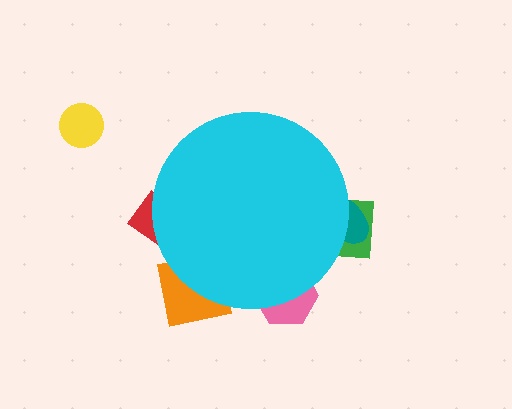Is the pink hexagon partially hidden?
Yes, the pink hexagon is partially hidden behind the cyan circle.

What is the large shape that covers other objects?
A cyan circle.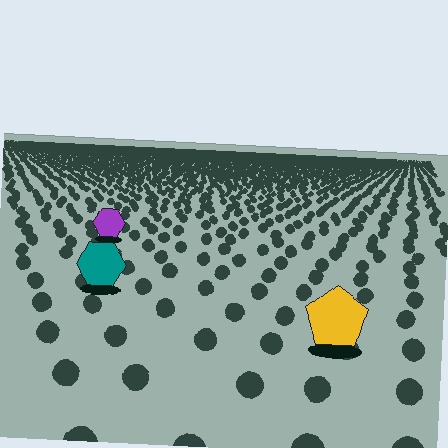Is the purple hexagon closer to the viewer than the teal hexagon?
No. The teal hexagon is closer — you can tell from the texture gradient: the ground texture is coarser near it.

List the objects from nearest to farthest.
From nearest to farthest: the yellow pentagon, the teal hexagon, the purple hexagon.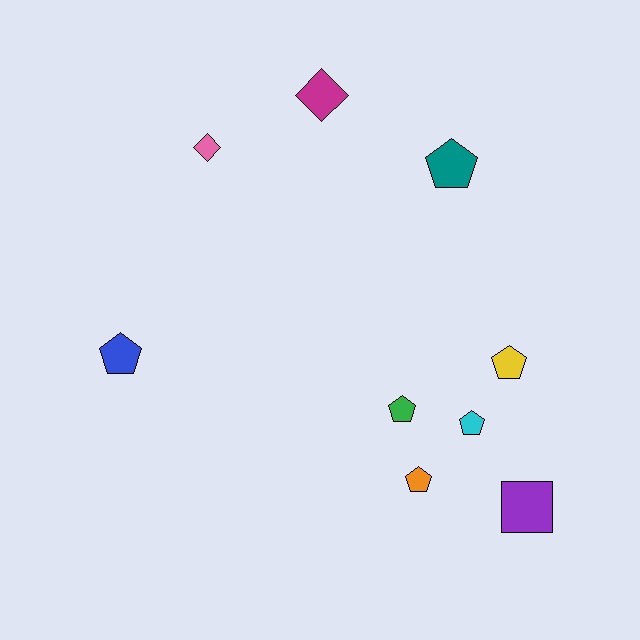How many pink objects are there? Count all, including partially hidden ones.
There is 1 pink object.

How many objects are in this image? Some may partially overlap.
There are 9 objects.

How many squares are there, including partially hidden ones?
There is 1 square.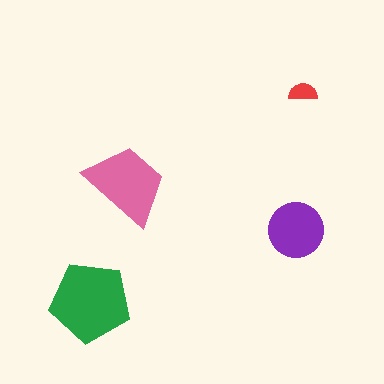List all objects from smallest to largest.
The red semicircle, the purple circle, the pink trapezoid, the green pentagon.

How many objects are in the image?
There are 4 objects in the image.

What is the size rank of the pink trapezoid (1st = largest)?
2nd.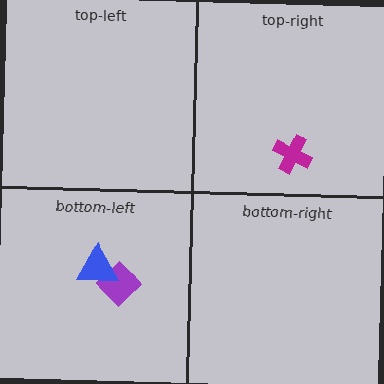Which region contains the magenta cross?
The top-right region.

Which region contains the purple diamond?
The bottom-left region.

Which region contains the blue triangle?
The bottom-left region.